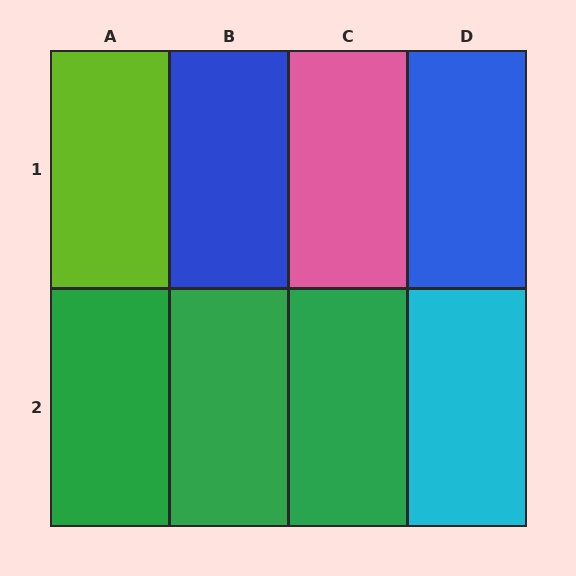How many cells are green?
3 cells are green.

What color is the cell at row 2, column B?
Green.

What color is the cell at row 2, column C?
Green.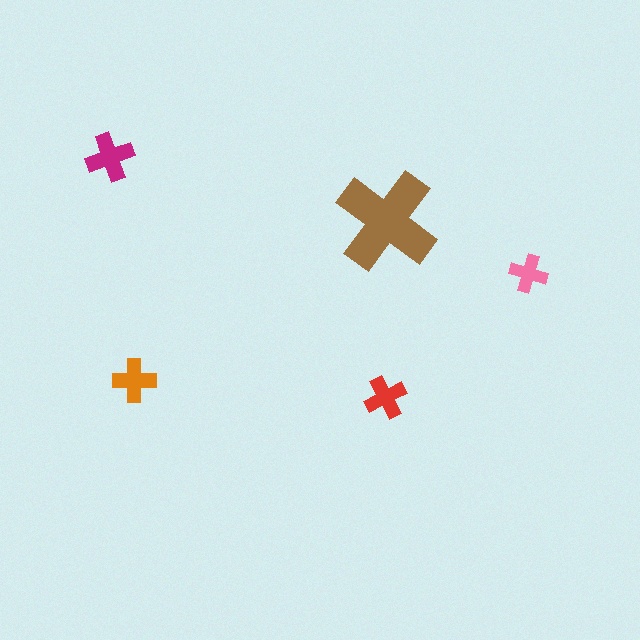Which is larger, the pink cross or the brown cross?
The brown one.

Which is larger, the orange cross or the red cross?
The orange one.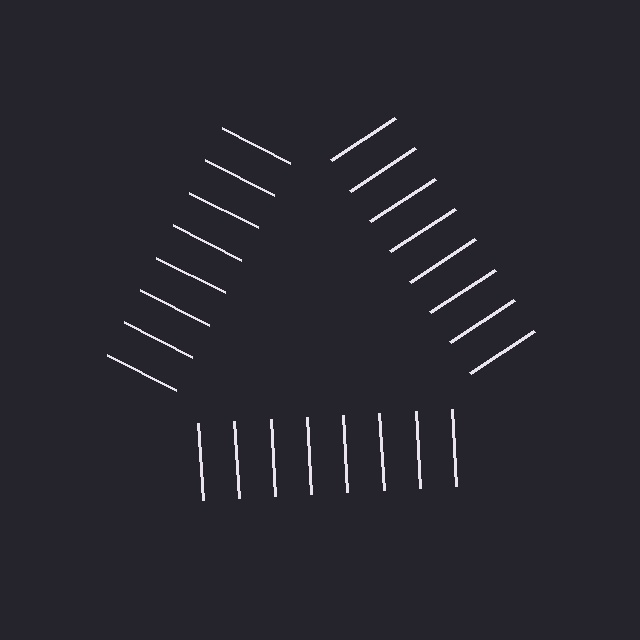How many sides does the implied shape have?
3 sides — the line-ends trace a triangle.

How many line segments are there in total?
24 — 8 along each of the 3 edges.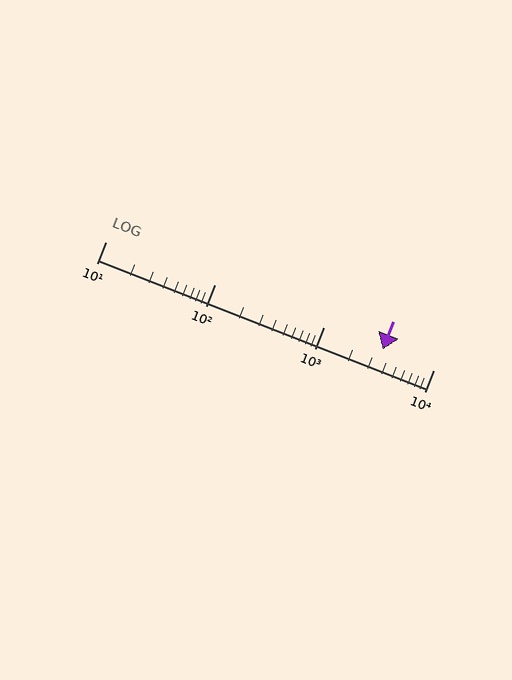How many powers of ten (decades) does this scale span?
The scale spans 3 decades, from 10 to 10000.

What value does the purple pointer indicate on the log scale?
The pointer indicates approximately 3400.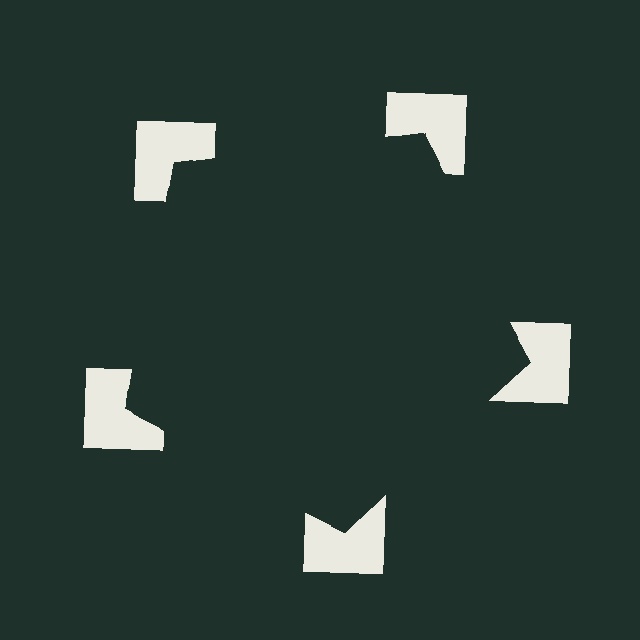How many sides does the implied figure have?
5 sides.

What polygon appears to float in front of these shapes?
An illusory pentagon — its edges are inferred from the aligned wedge cuts in the notched squares, not physically drawn.